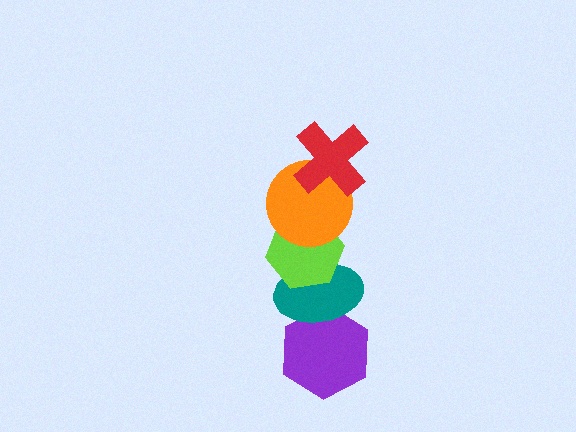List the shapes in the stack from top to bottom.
From top to bottom: the red cross, the orange circle, the lime hexagon, the teal ellipse, the purple hexagon.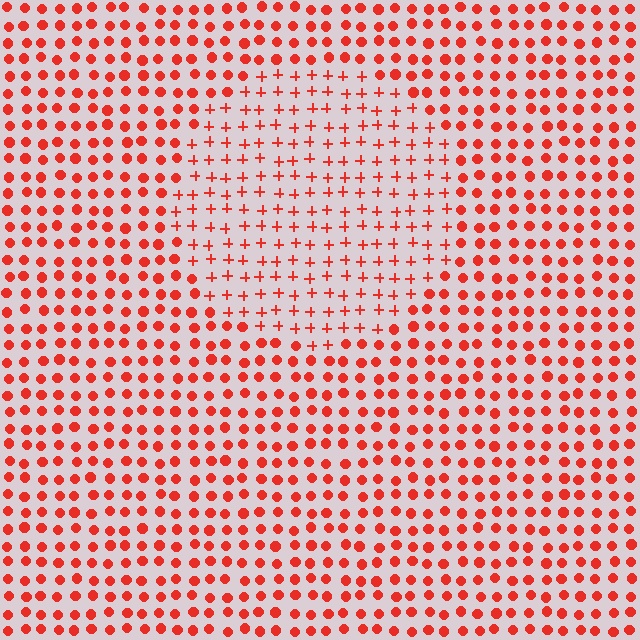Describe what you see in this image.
The image is filled with small red elements arranged in a uniform grid. A circle-shaped region contains plus signs, while the surrounding area contains circles. The boundary is defined purely by the change in element shape.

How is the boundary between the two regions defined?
The boundary is defined by a change in element shape: plus signs inside vs. circles outside. All elements share the same color and spacing.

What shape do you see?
I see a circle.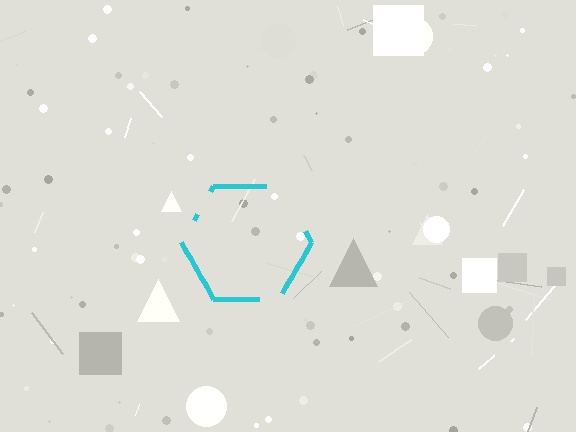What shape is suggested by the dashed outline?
The dashed outline suggests a hexagon.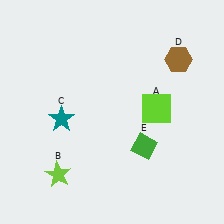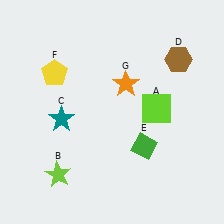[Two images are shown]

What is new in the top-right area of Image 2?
An orange star (G) was added in the top-right area of Image 2.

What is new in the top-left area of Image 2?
A yellow pentagon (F) was added in the top-left area of Image 2.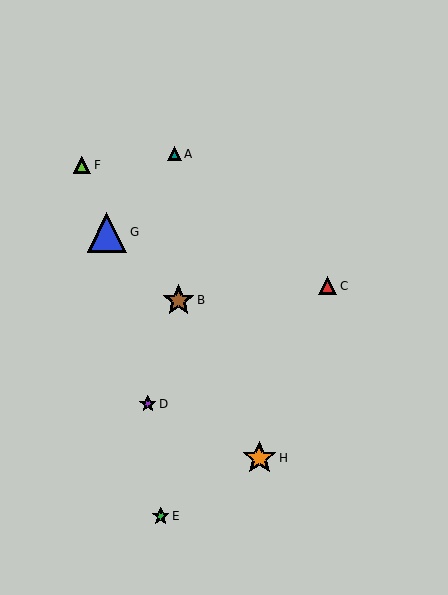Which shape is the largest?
The blue triangle (labeled G) is the largest.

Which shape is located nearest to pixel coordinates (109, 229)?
The blue triangle (labeled G) at (107, 232) is nearest to that location.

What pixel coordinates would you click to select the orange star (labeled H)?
Click at (259, 458) to select the orange star H.